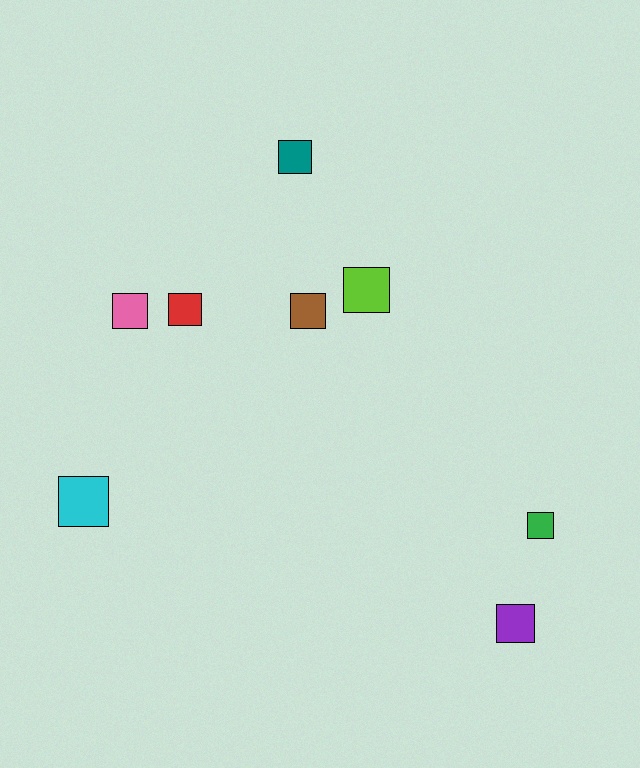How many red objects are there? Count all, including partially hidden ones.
There is 1 red object.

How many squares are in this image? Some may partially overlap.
There are 8 squares.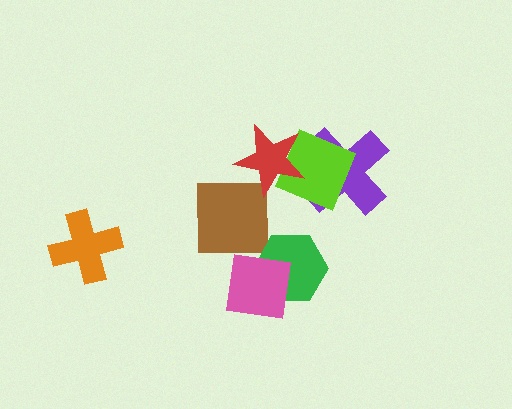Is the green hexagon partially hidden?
Yes, it is partially covered by another shape.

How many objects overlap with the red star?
3 objects overlap with the red star.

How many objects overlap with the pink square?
2 objects overlap with the pink square.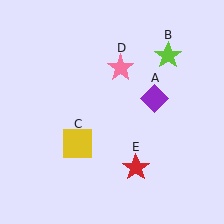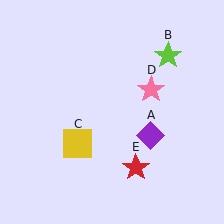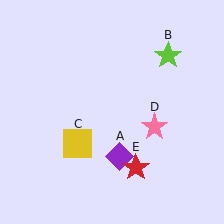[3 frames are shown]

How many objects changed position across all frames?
2 objects changed position: purple diamond (object A), pink star (object D).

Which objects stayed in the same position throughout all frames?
Lime star (object B) and yellow square (object C) and red star (object E) remained stationary.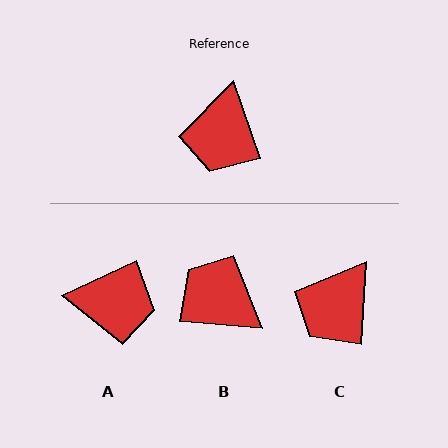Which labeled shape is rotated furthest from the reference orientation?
B, about 114 degrees away.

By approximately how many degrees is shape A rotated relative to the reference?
Approximately 96 degrees counter-clockwise.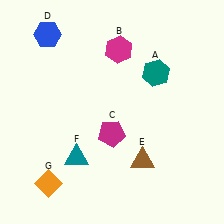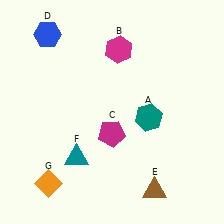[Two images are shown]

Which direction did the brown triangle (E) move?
The brown triangle (E) moved down.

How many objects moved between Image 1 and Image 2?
2 objects moved between the two images.